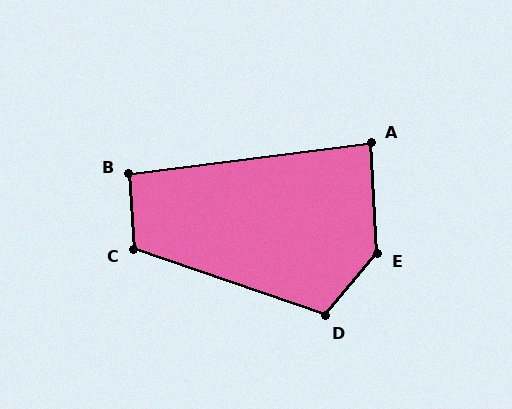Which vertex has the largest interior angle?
E, at approximately 137 degrees.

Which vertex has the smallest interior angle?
A, at approximately 86 degrees.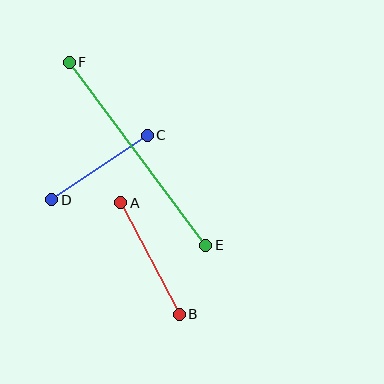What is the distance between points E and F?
The distance is approximately 228 pixels.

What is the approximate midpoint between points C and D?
The midpoint is at approximately (99, 167) pixels.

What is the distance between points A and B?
The distance is approximately 126 pixels.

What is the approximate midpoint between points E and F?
The midpoint is at approximately (138, 154) pixels.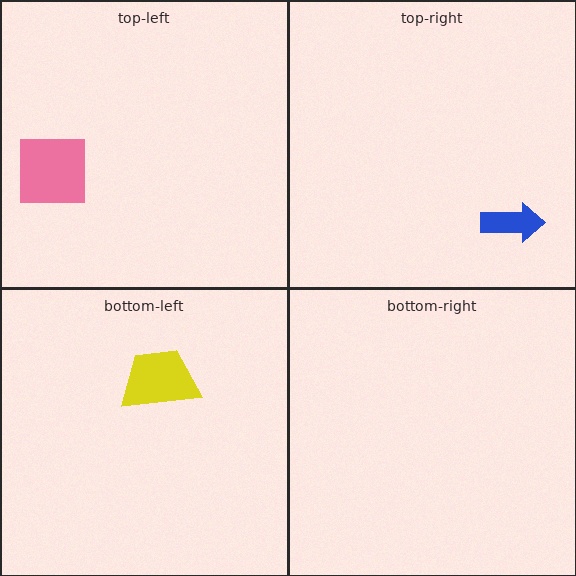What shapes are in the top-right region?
The blue arrow.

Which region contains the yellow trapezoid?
The bottom-left region.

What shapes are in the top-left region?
The pink square.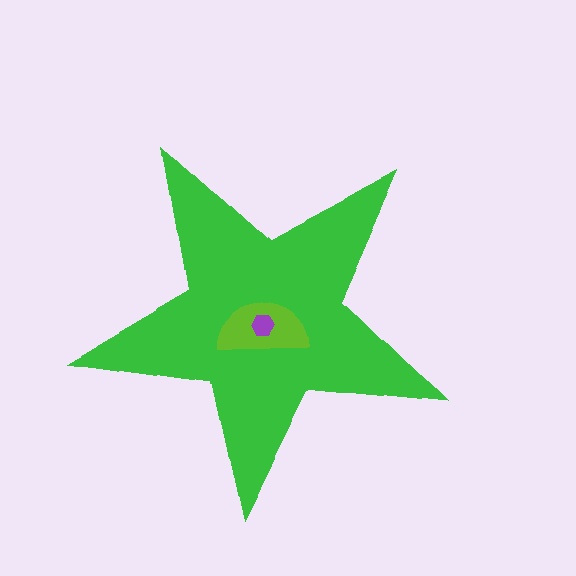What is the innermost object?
The purple hexagon.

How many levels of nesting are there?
3.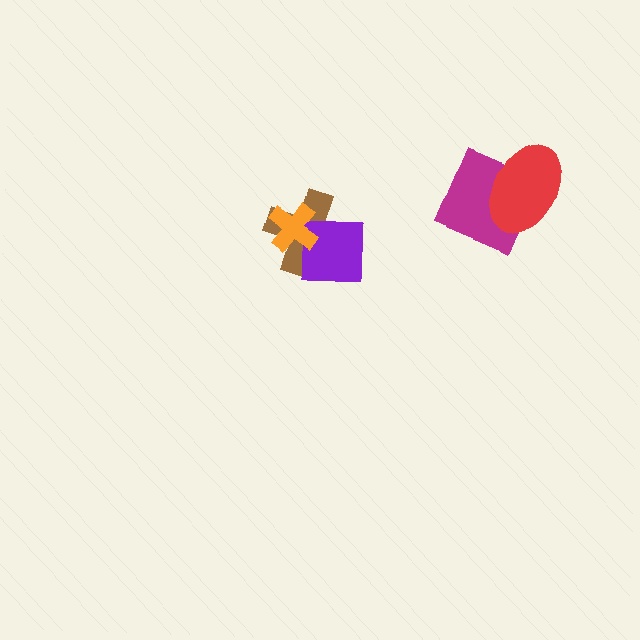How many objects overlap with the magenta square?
1 object overlaps with the magenta square.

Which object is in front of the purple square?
The orange cross is in front of the purple square.